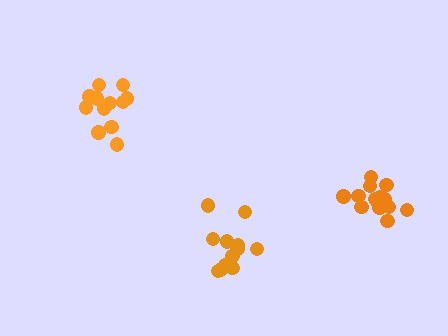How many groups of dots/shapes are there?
There are 3 groups.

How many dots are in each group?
Group 1: 12 dots, Group 2: 14 dots, Group 3: 13 dots (39 total).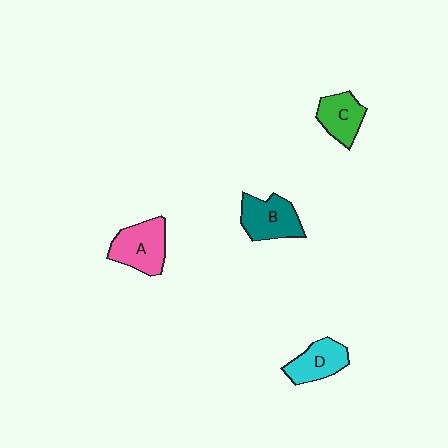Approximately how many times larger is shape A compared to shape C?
Approximately 1.3 times.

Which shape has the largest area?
Shape A (pink).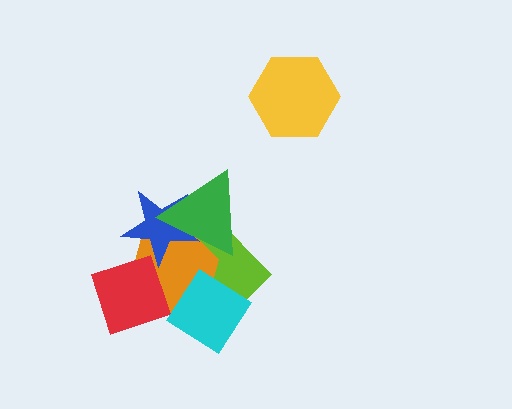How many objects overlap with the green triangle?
3 objects overlap with the green triangle.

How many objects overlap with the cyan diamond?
2 objects overlap with the cyan diamond.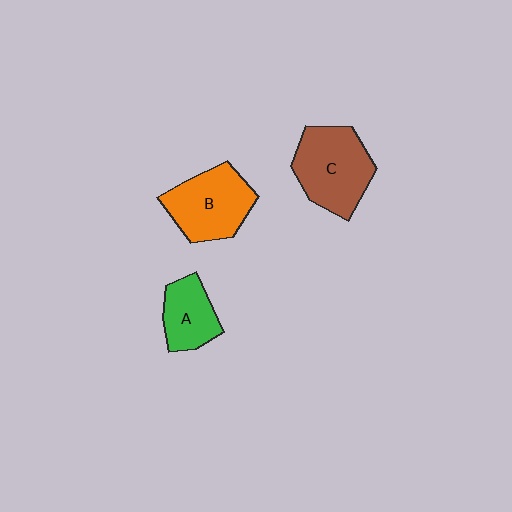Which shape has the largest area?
Shape C (brown).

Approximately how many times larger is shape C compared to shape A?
Approximately 1.6 times.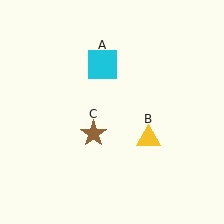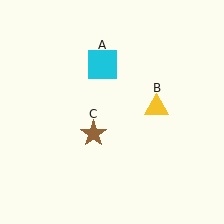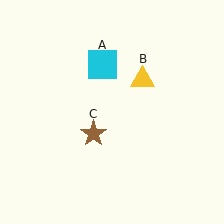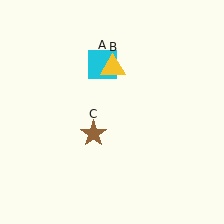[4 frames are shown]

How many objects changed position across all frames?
1 object changed position: yellow triangle (object B).